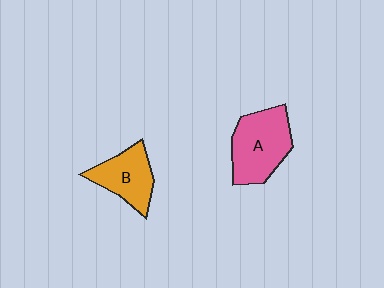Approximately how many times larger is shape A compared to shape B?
Approximately 1.3 times.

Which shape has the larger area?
Shape A (pink).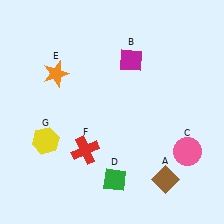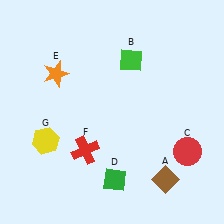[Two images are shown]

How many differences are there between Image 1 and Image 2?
There are 2 differences between the two images.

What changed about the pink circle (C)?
In Image 1, C is pink. In Image 2, it changed to red.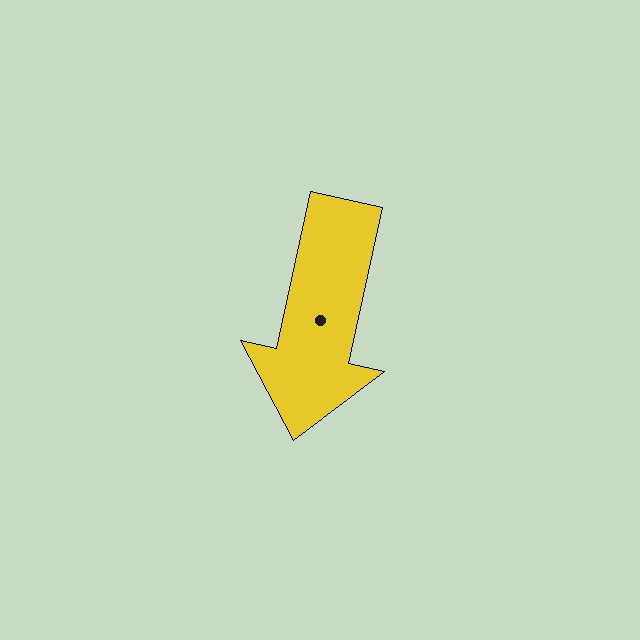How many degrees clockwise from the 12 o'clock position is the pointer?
Approximately 192 degrees.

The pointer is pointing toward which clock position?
Roughly 6 o'clock.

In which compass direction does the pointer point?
South.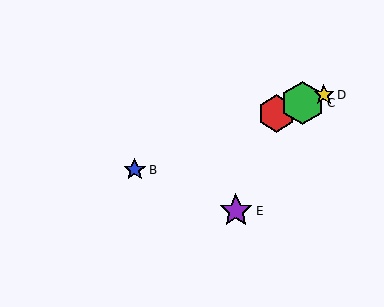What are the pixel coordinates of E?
Object E is at (236, 211).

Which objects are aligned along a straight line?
Objects A, B, C, D are aligned along a straight line.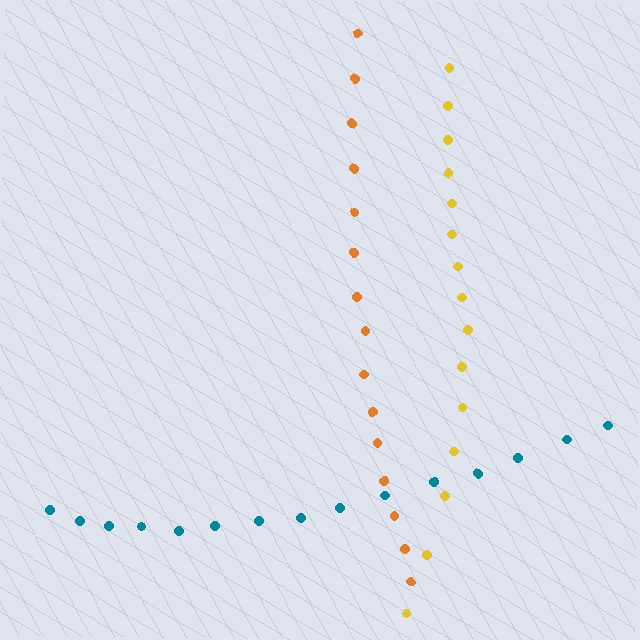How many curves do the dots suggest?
There are 3 distinct paths.